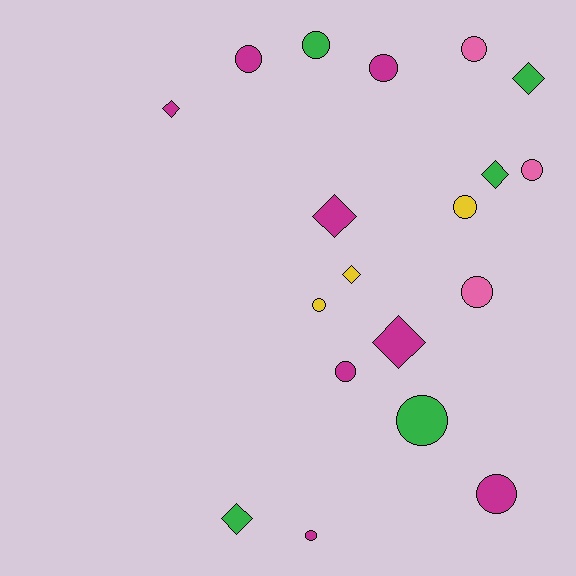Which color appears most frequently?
Magenta, with 8 objects.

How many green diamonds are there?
There are 3 green diamonds.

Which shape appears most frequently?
Circle, with 12 objects.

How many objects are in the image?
There are 19 objects.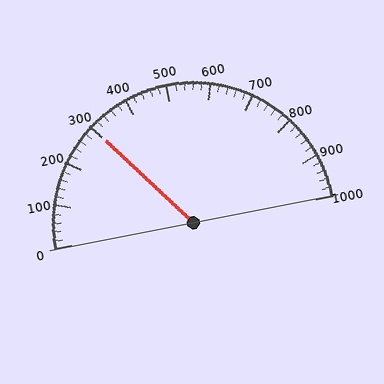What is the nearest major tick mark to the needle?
The nearest major tick mark is 300.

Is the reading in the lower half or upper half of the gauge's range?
The reading is in the lower half of the range (0 to 1000).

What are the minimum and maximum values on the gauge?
The gauge ranges from 0 to 1000.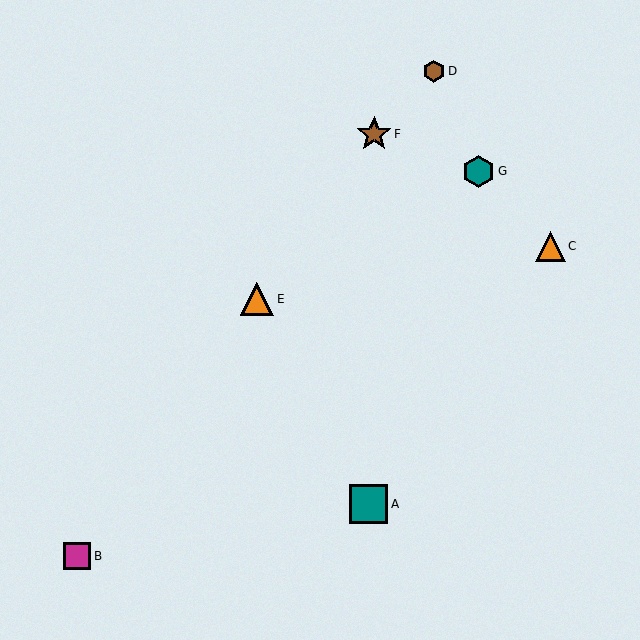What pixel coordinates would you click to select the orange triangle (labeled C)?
Click at (550, 246) to select the orange triangle C.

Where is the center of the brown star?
The center of the brown star is at (374, 134).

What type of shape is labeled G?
Shape G is a teal hexagon.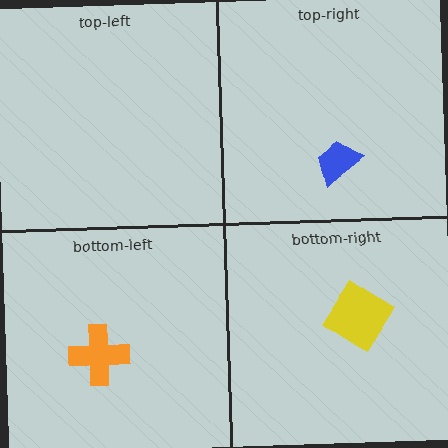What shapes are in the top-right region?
The blue trapezoid.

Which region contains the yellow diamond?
The bottom-right region.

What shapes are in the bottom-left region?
The orange cross.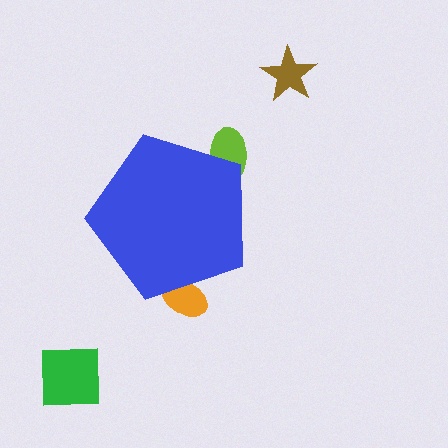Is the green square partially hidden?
No, the green square is fully visible.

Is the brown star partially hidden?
No, the brown star is fully visible.